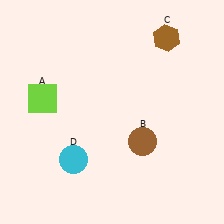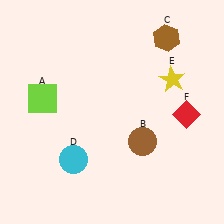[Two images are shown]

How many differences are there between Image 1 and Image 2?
There are 2 differences between the two images.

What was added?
A yellow star (E), a red diamond (F) were added in Image 2.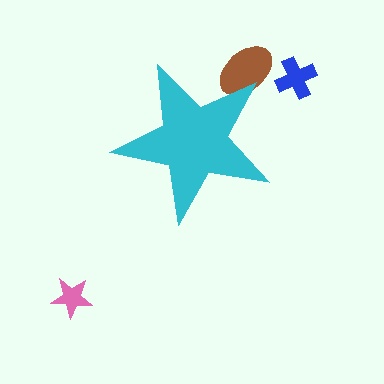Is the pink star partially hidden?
No, the pink star is fully visible.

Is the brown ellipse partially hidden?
Yes, the brown ellipse is partially hidden behind the cyan star.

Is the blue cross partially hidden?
No, the blue cross is fully visible.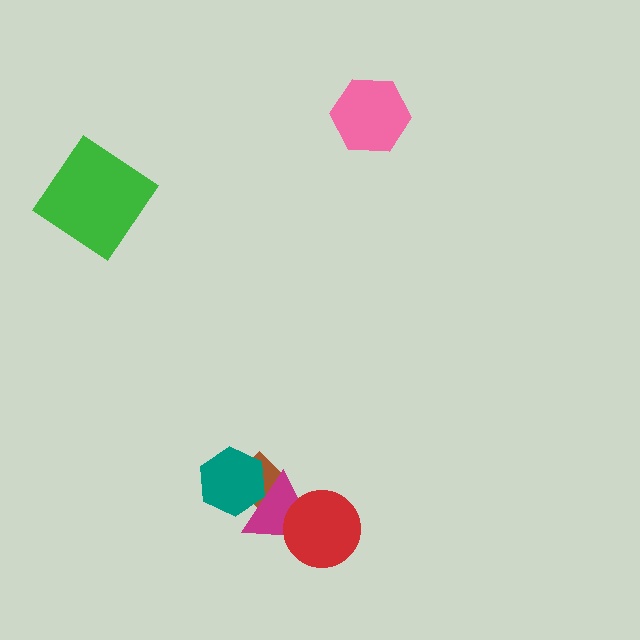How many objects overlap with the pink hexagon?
0 objects overlap with the pink hexagon.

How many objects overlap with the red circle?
1 object overlaps with the red circle.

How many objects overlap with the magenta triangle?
3 objects overlap with the magenta triangle.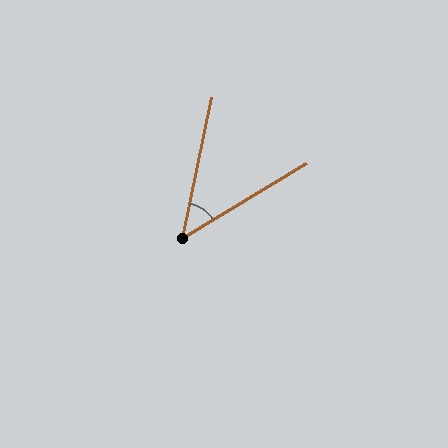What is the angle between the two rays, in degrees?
Approximately 47 degrees.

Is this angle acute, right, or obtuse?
It is acute.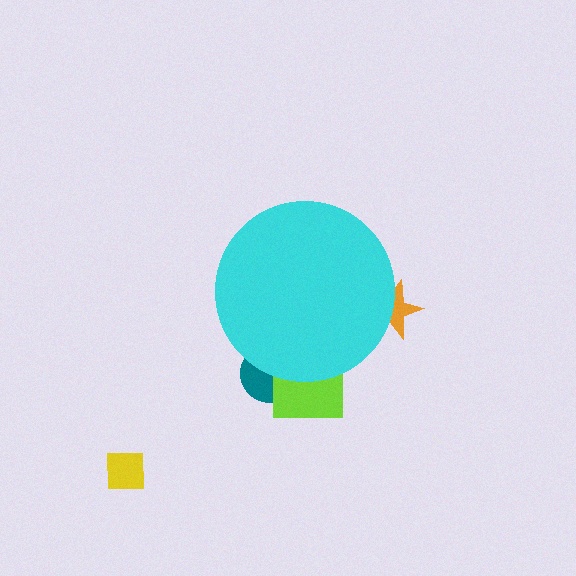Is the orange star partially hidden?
Yes, the orange star is partially hidden behind the cyan circle.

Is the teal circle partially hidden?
Yes, the teal circle is partially hidden behind the cyan circle.